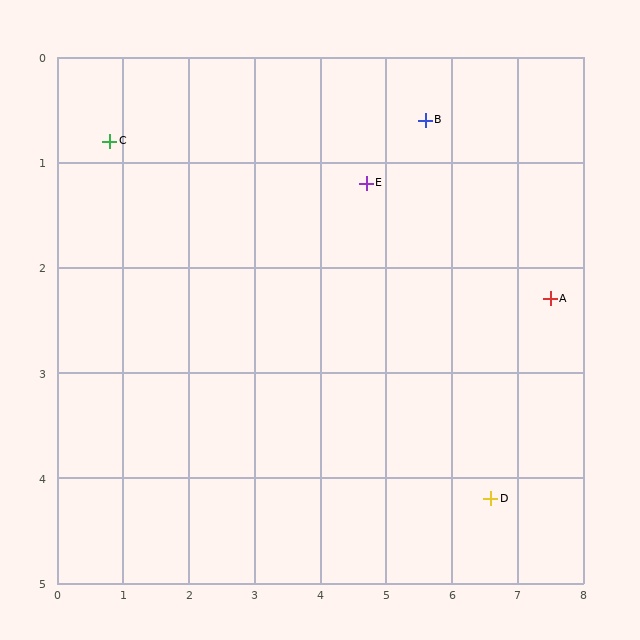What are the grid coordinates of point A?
Point A is at approximately (7.5, 2.3).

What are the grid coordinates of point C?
Point C is at approximately (0.8, 0.8).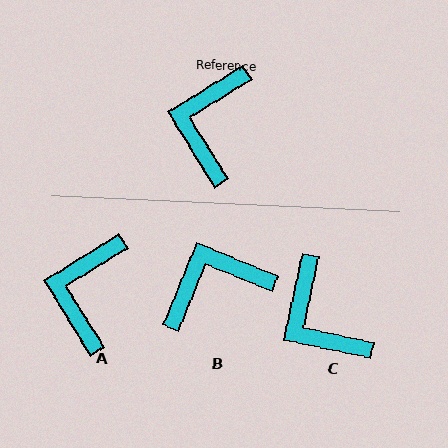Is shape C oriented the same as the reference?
No, it is off by about 46 degrees.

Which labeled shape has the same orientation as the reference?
A.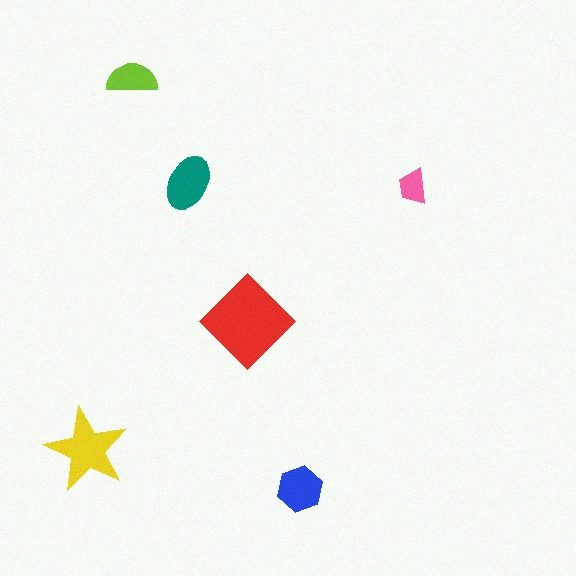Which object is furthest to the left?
The yellow star is leftmost.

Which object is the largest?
The red diamond.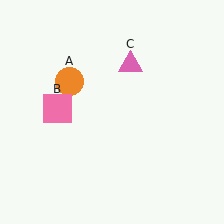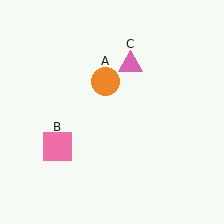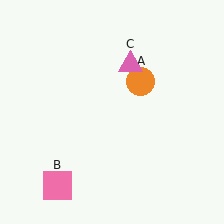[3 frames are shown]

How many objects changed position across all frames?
2 objects changed position: orange circle (object A), pink square (object B).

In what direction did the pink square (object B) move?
The pink square (object B) moved down.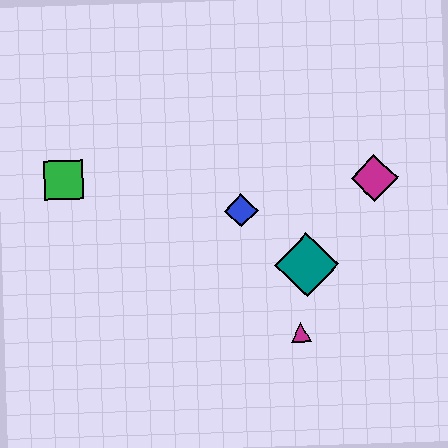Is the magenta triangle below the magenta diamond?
Yes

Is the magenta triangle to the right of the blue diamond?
Yes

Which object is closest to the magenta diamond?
The teal diamond is closest to the magenta diamond.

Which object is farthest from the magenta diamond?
The green square is farthest from the magenta diamond.